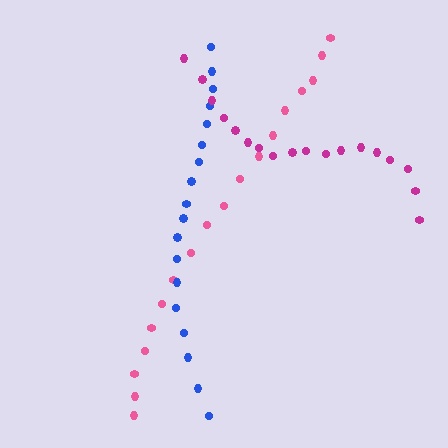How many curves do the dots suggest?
There are 3 distinct paths.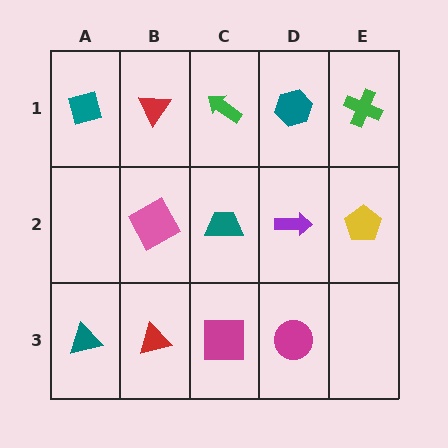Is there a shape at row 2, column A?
No, that cell is empty.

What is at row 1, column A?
A teal square.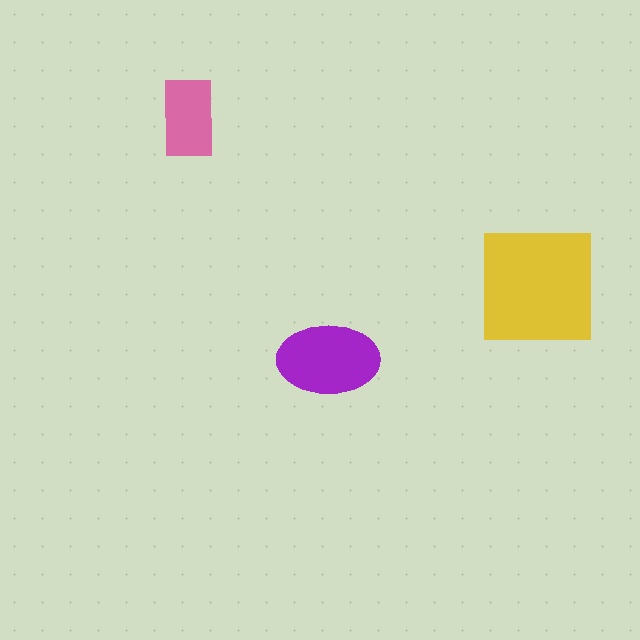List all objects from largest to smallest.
The yellow square, the purple ellipse, the pink rectangle.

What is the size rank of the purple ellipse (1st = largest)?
2nd.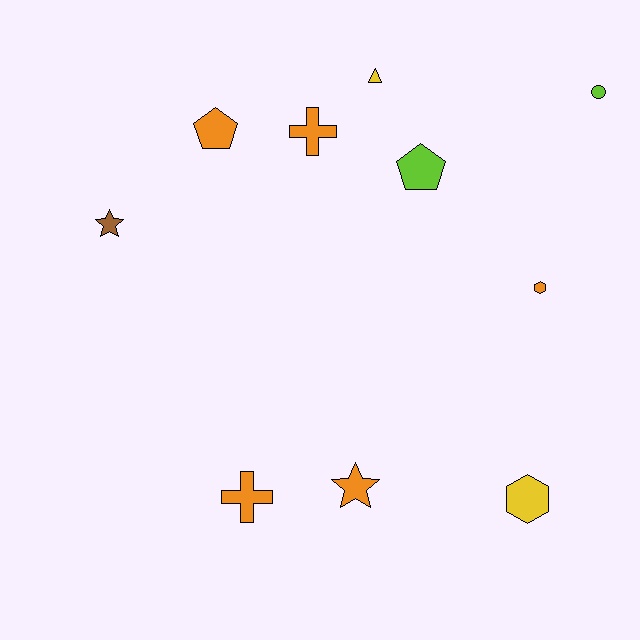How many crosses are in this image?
There are 2 crosses.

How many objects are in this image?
There are 10 objects.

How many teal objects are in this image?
There are no teal objects.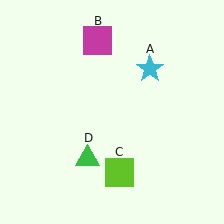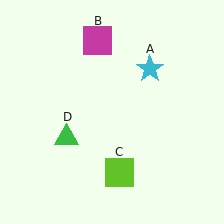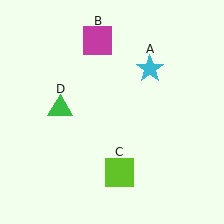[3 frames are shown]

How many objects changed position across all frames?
1 object changed position: green triangle (object D).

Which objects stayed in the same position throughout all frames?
Cyan star (object A) and magenta square (object B) and lime square (object C) remained stationary.